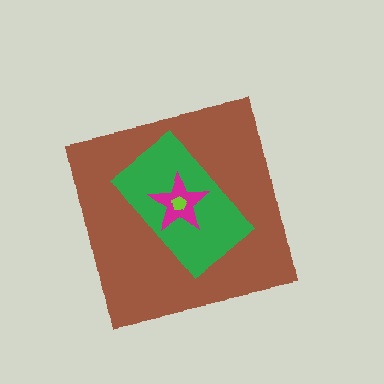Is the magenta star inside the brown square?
Yes.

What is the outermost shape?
The brown square.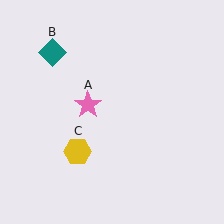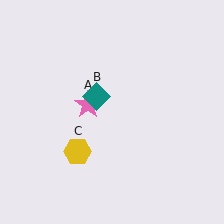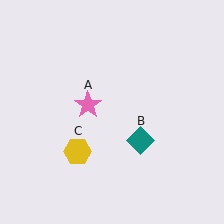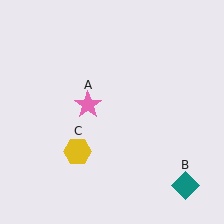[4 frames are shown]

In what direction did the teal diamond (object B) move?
The teal diamond (object B) moved down and to the right.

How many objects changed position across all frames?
1 object changed position: teal diamond (object B).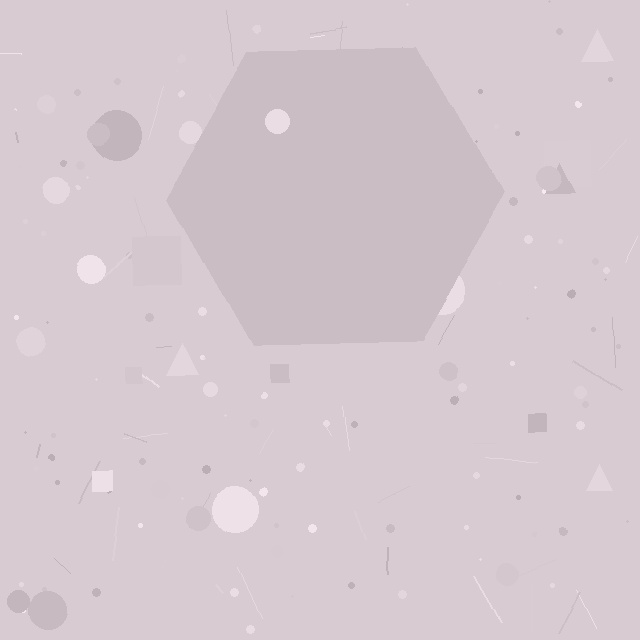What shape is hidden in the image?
A hexagon is hidden in the image.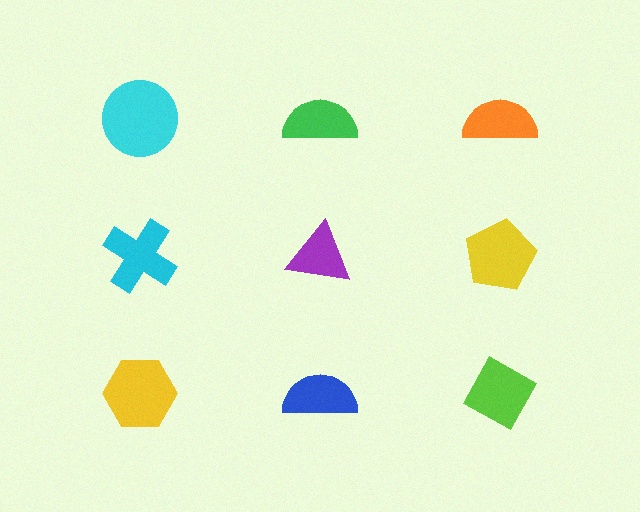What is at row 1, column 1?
A cyan circle.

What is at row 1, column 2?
A green semicircle.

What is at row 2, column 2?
A purple triangle.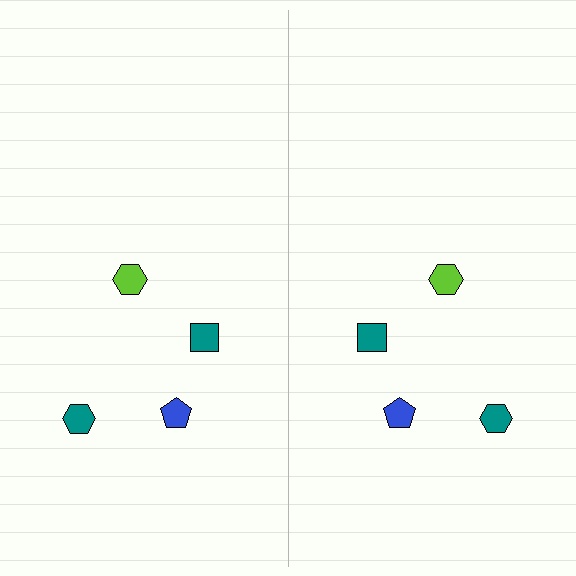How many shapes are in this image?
There are 8 shapes in this image.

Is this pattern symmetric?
Yes, this pattern has bilateral (reflection) symmetry.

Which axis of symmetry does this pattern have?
The pattern has a vertical axis of symmetry running through the center of the image.